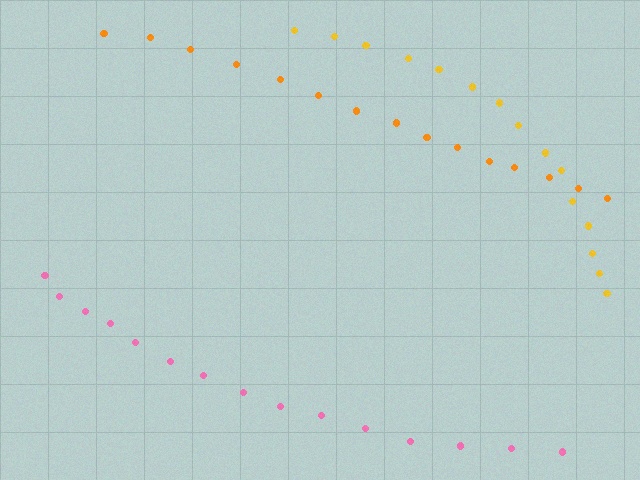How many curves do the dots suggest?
There are 3 distinct paths.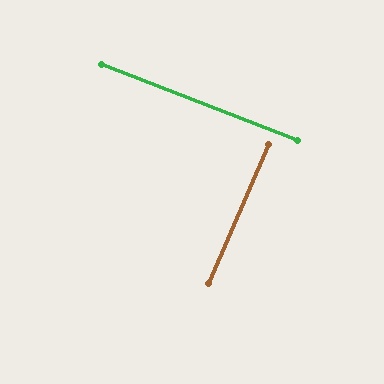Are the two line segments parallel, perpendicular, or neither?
Perpendicular — they meet at approximately 88°.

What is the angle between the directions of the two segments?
Approximately 88 degrees.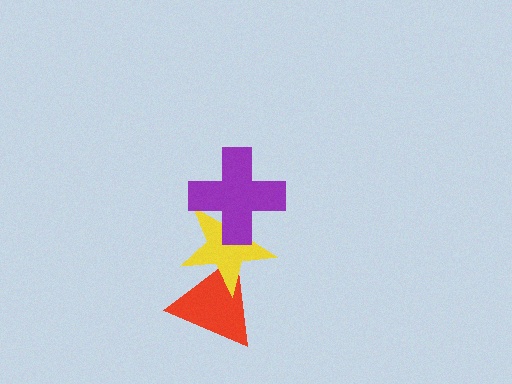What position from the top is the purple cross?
The purple cross is 1st from the top.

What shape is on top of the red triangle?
The yellow star is on top of the red triangle.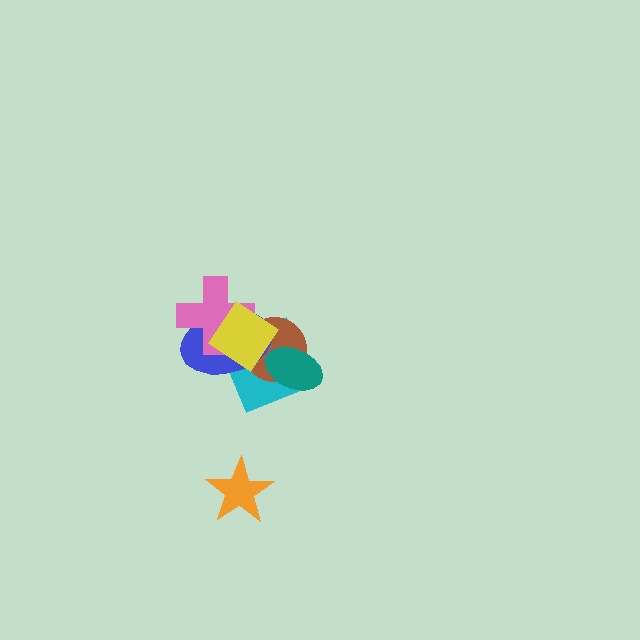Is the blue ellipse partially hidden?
Yes, it is partially covered by another shape.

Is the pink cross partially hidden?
Yes, it is partially covered by another shape.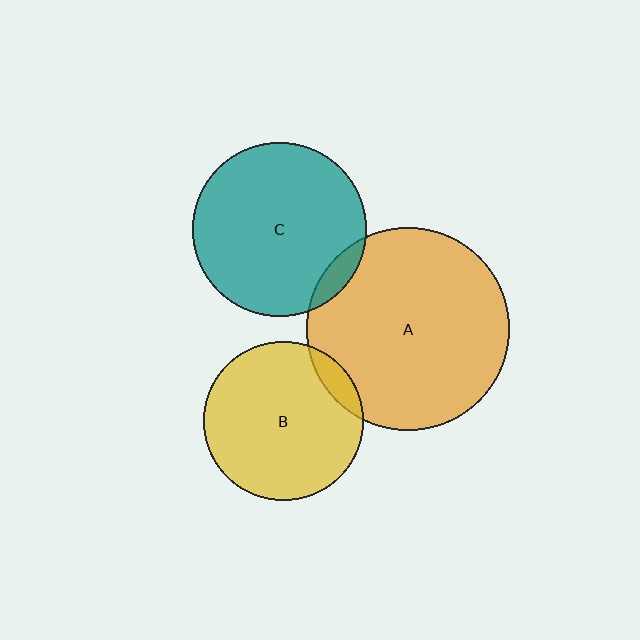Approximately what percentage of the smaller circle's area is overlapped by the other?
Approximately 10%.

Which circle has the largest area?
Circle A (orange).